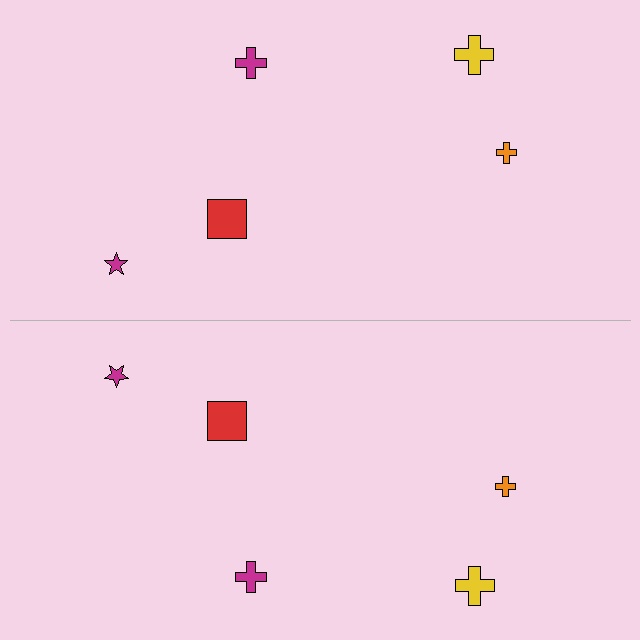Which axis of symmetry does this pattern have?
The pattern has a horizontal axis of symmetry running through the center of the image.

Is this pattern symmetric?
Yes, this pattern has bilateral (reflection) symmetry.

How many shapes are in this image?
There are 10 shapes in this image.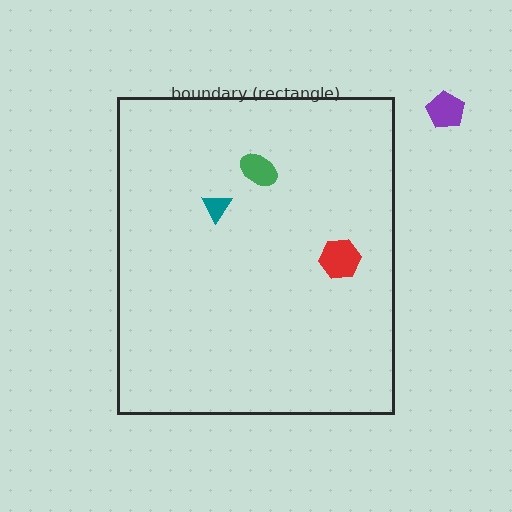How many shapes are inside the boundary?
3 inside, 1 outside.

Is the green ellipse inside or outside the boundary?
Inside.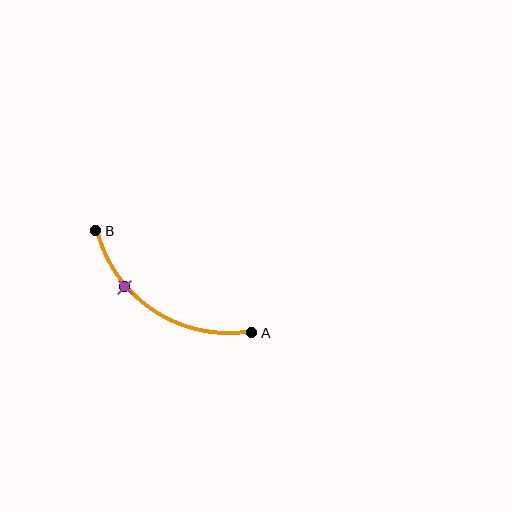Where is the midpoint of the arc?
The arc midpoint is the point on the curve farthest from the straight line joining A and B. It sits below that line.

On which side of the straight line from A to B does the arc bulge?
The arc bulges below the straight line connecting A and B.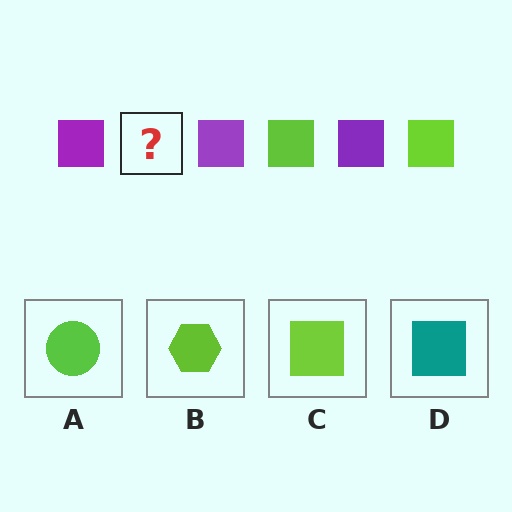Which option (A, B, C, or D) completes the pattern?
C.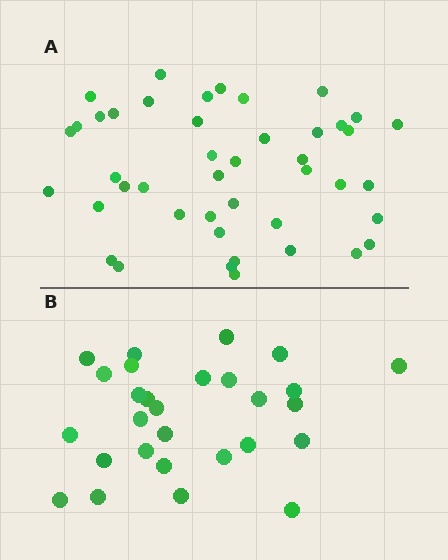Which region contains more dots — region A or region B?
Region A (the top region) has more dots.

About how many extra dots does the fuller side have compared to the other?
Region A has approximately 15 more dots than region B.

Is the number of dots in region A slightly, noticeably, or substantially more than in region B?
Region A has substantially more. The ratio is roughly 1.6 to 1.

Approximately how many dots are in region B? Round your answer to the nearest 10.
About 30 dots. (The exact count is 28, which rounds to 30.)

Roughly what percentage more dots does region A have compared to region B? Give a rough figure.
About 55% more.